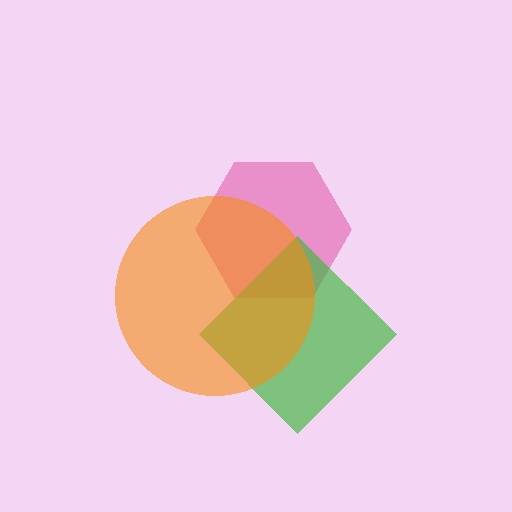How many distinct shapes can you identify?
There are 3 distinct shapes: a pink hexagon, a green diamond, an orange circle.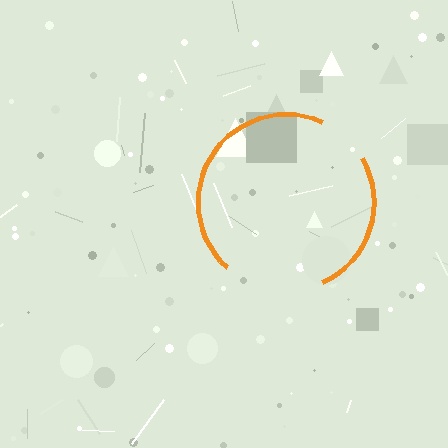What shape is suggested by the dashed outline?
The dashed outline suggests a circle.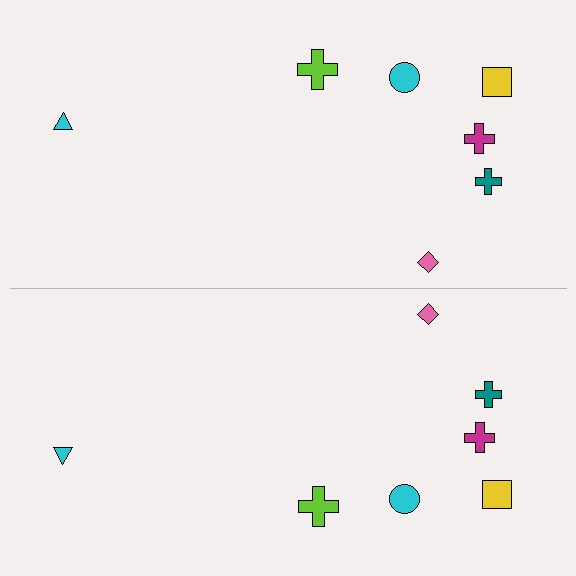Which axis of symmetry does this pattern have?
The pattern has a horizontal axis of symmetry running through the center of the image.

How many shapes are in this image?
There are 14 shapes in this image.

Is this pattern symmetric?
Yes, this pattern has bilateral (reflection) symmetry.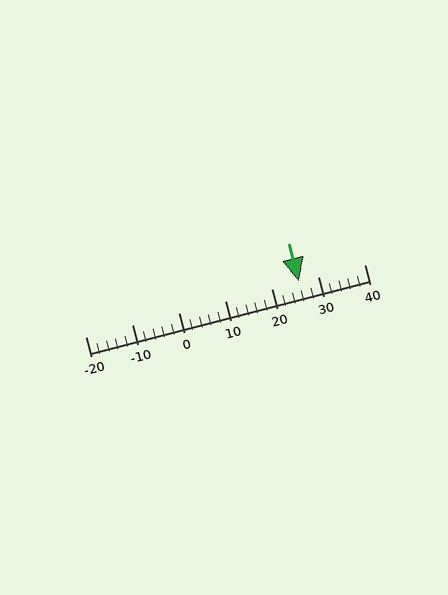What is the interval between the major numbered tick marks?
The major tick marks are spaced 10 units apart.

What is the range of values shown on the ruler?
The ruler shows values from -20 to 40.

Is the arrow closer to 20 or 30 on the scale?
The arrow is closer to 30.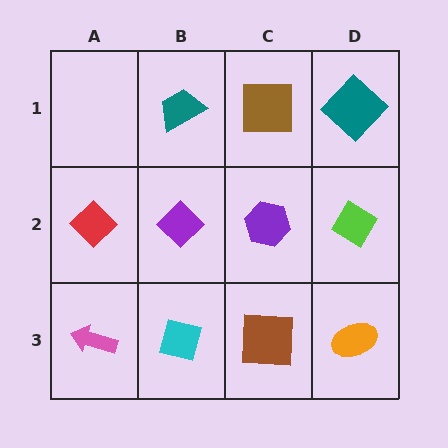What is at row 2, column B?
A purple diamond.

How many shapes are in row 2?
4 shapes.